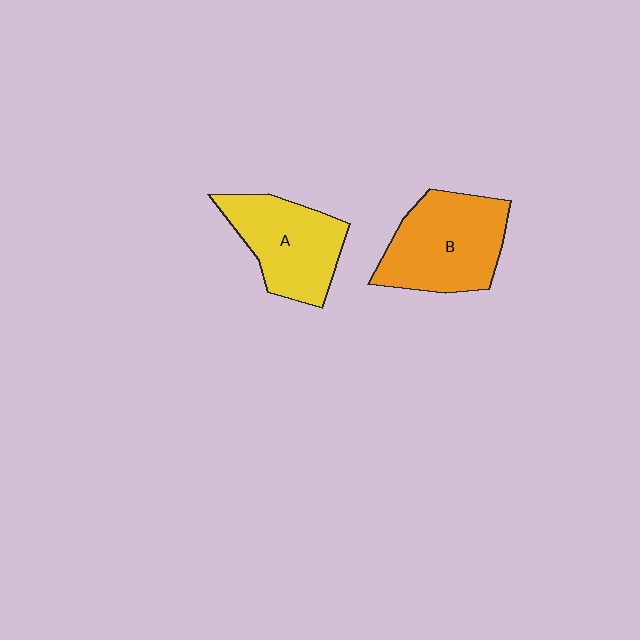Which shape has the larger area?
Shape B (orange).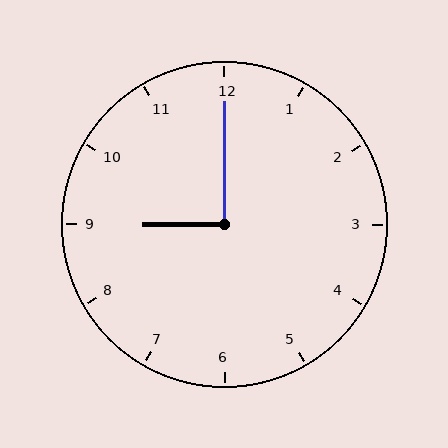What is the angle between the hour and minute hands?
Approximately 90 degrees.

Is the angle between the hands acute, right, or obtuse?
It is right.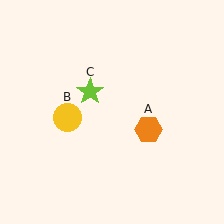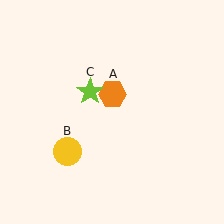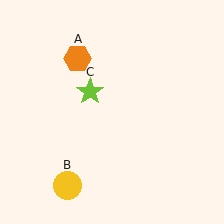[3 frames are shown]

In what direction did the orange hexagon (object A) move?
The orange hexagon (object A) moved up and to the left.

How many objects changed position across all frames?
2 objects changed position: orange hexagon (object A), yellow circle (object B).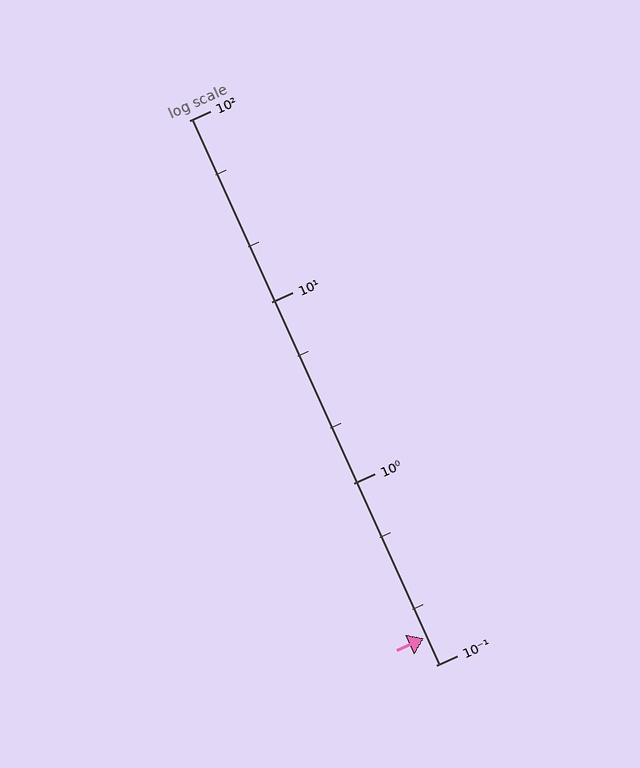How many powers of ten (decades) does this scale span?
The scale spans 3 decades, from 0.1 to 100.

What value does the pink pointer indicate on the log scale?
The pointer indicates approximately 0.14.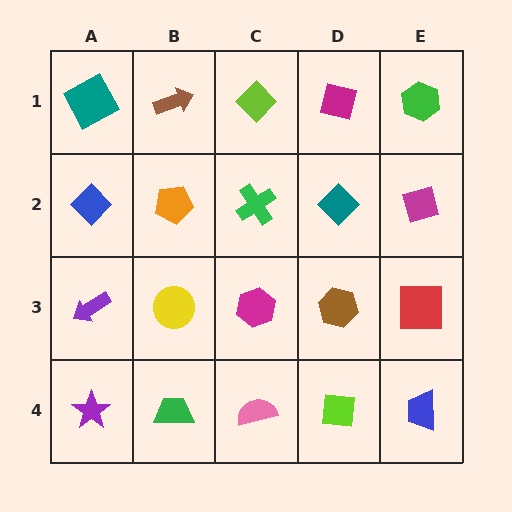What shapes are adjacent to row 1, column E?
A magenta square (row 2, column E), a magenta square (row 1, column D).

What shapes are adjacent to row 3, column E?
A magenta square (row 2, column E), a blue trapezoid (row 4, column E), a brown hexagon (row 3, column D).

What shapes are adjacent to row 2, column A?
A teal square (row 1, column A), a purple arrow (row 3, column A), an orange pentagon (row 2, column B).